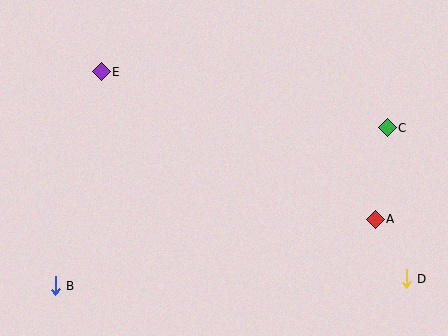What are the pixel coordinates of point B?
Point B is at (55, 286).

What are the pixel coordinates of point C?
Point C is at (387, 128).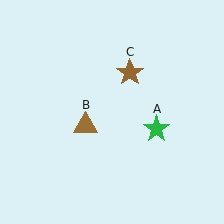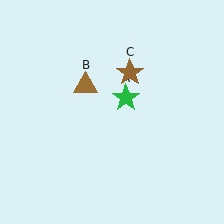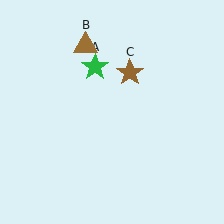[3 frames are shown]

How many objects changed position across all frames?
2 objects changed position: green star (object A), brown triangle (object B).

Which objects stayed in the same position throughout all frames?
Brown star (object C) remained stationary.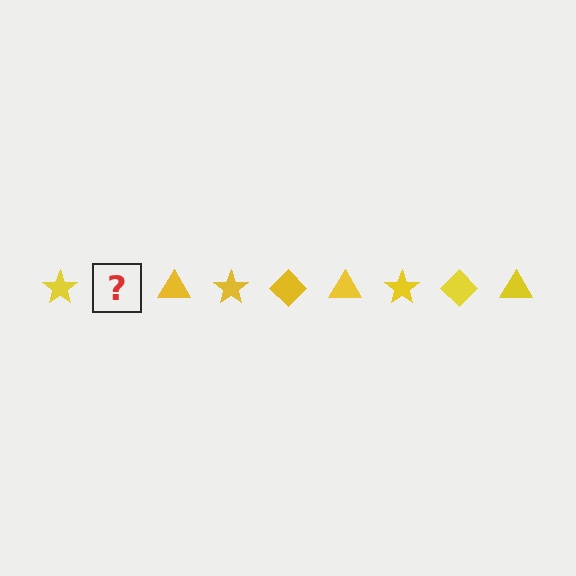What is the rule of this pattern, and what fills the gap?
The rule is that the pattern cycles through star, diamond, triangle shapes in yellow. The gap should be filled with a yellow diamond.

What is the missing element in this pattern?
The missing element is a yellow diamond.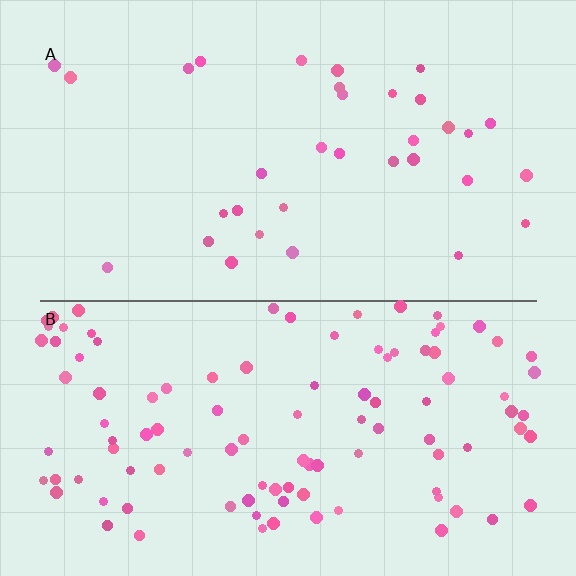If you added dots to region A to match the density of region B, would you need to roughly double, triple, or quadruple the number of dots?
Approximately triple.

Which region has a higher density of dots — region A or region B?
B (the bottom).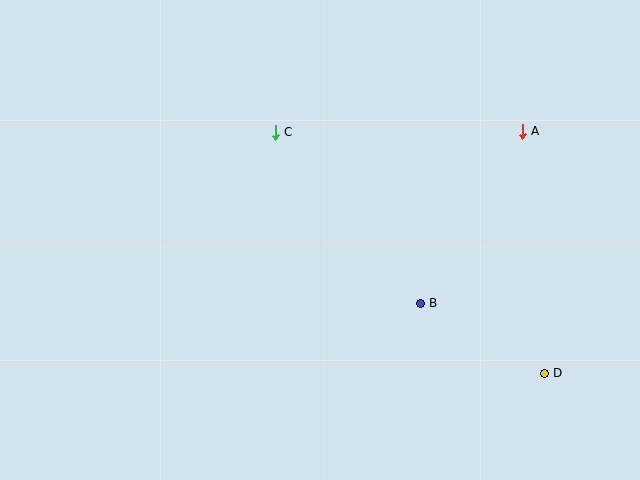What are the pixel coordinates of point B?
Point B is at (420, 303).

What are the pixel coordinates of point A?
Point A is at (522, 131).